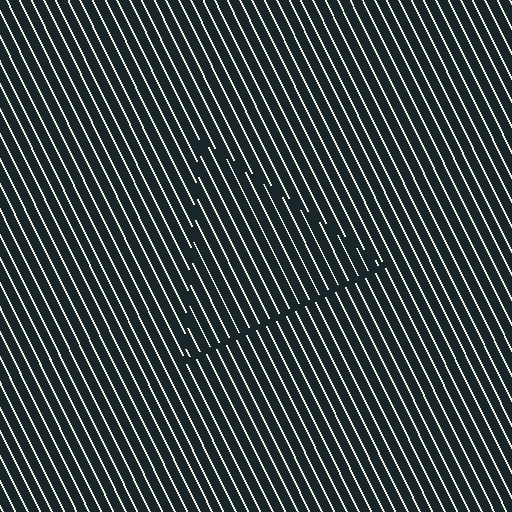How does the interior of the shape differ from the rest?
The interior of the shape contains the same grating, shifted by half a period — the contour is defined by the phase discontinuity where line-ends from the inner and outer gratings abut.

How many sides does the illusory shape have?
3 sides — the line-ends trace a triangle.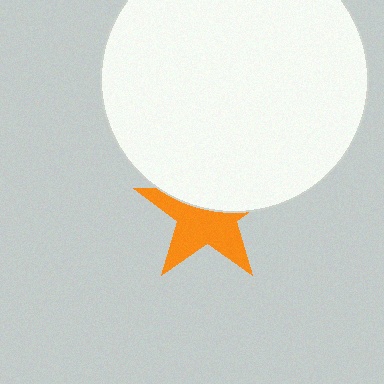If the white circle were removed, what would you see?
You would see the complete orange star.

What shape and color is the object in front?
The object in front is a white circle.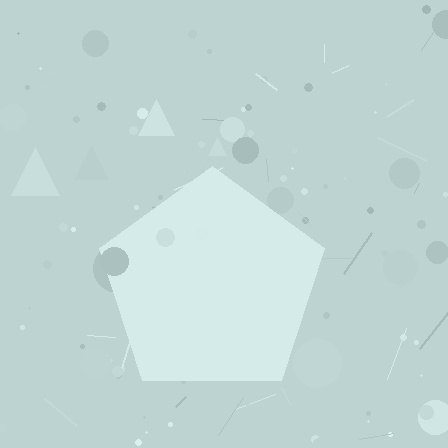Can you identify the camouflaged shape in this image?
The camouflaged shape is a pentagon.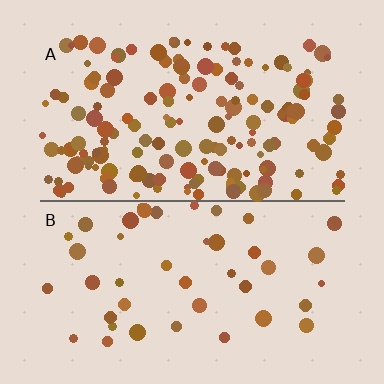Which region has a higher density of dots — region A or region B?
A (the top).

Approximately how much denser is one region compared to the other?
Approximately 3.5× — region A over region B.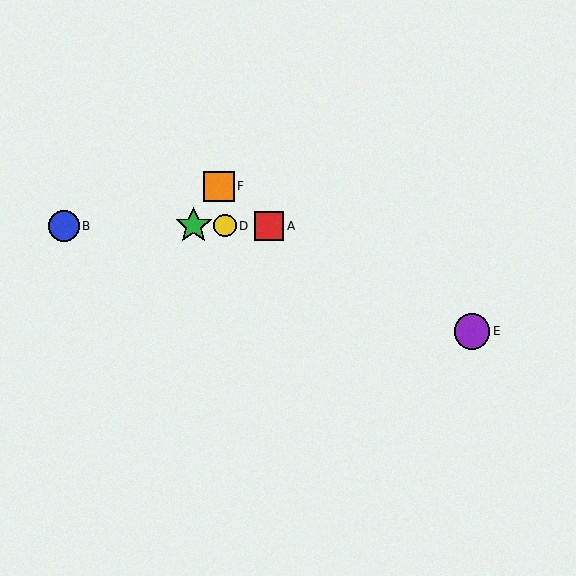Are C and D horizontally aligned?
Yes, both are at y≈226.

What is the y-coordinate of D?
Object D is at y≈226.